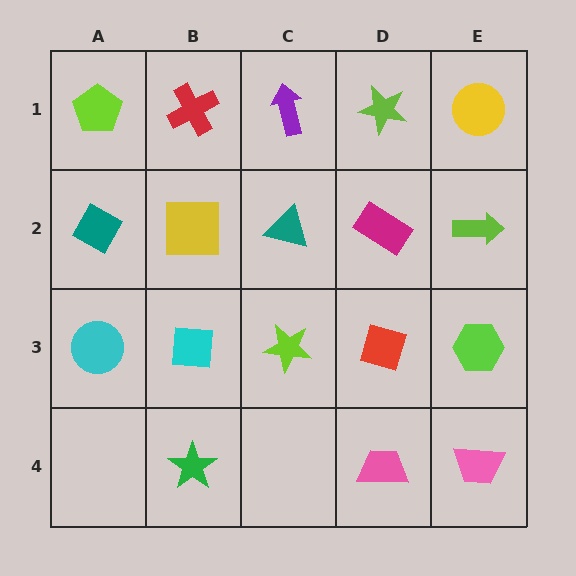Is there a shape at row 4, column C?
No, that cell is empty.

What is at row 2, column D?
A magenta rectangle.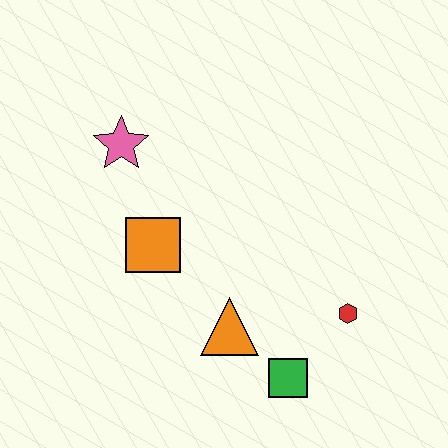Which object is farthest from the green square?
The pink star is farthest from the green square.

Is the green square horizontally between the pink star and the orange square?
No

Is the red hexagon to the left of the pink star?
No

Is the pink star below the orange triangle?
No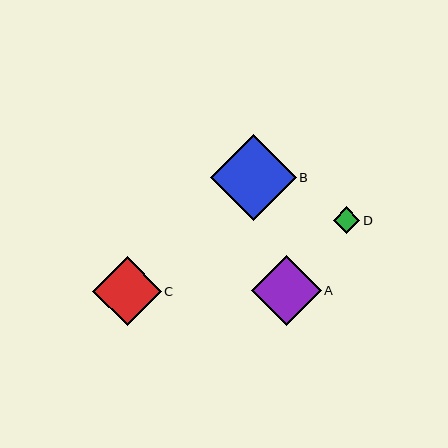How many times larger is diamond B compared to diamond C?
Diamond B is approximately 1.3 times the size of diamond C.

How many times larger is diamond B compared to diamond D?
Diamond B is approximately 3.2 times the size of diamond D.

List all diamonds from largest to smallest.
From largest to smallest: B, A, C, D.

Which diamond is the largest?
Diamond B is the largest with a size of approximately 86 pixels.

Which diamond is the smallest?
Diamond D is the smallest with a size of approximately 27 pixels.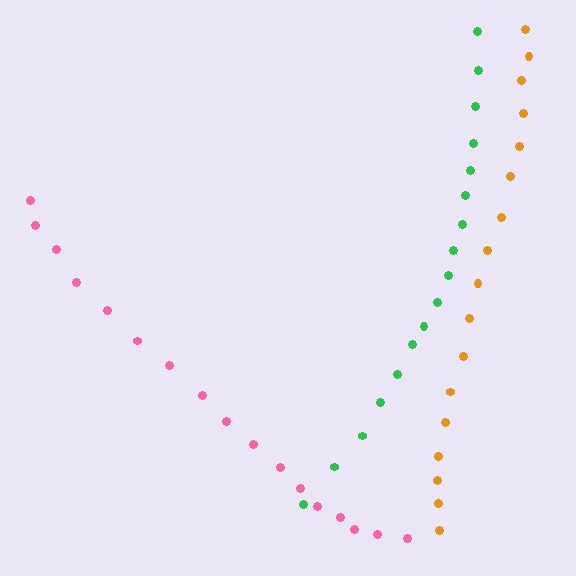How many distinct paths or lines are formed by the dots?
There are 3 distinct paths.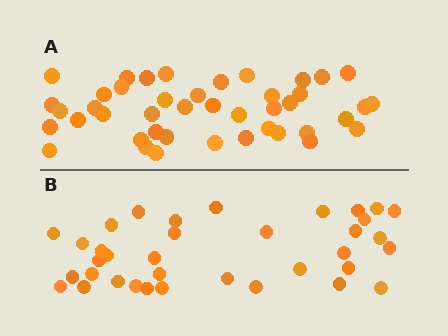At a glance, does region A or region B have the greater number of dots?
Region A (the top region) has more dots.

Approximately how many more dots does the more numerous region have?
Region A has roughly 8 or so more dots than region B.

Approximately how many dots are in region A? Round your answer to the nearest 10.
About 40 dots. (The exact count is 43, which rounds to 40.)